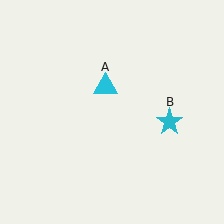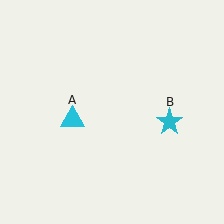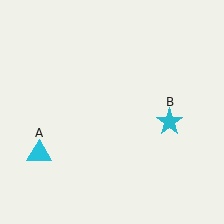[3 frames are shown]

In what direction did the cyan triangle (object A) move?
The cyan triangle (object A) moved down and to the left.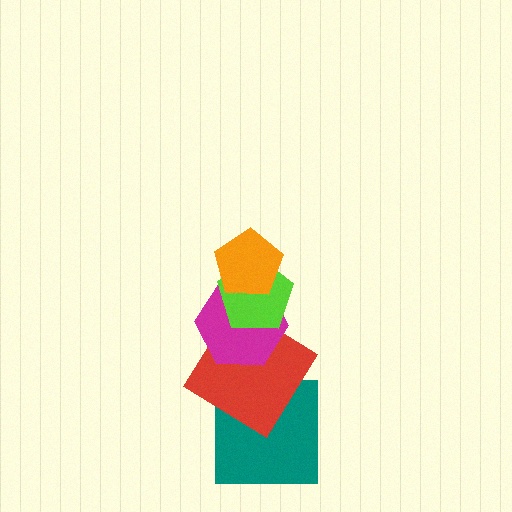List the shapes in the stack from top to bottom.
From top to bottom: the orange pentagon, the lime pentagon, the magenta hexagon, the red diamond, the teal square.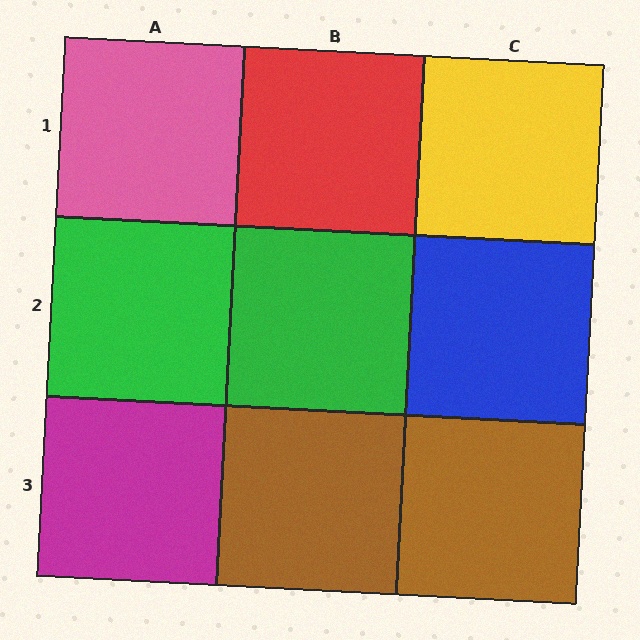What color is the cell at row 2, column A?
Green.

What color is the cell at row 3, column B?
Brown.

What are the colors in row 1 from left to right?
Pink, red, yellow.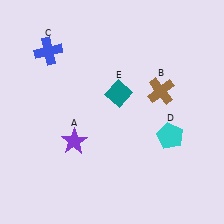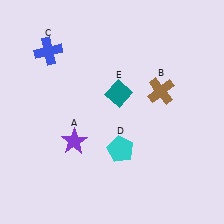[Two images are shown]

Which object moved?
The cyan pentagon (D) moved left.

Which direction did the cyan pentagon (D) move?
The cyan pentagon (D) moved left.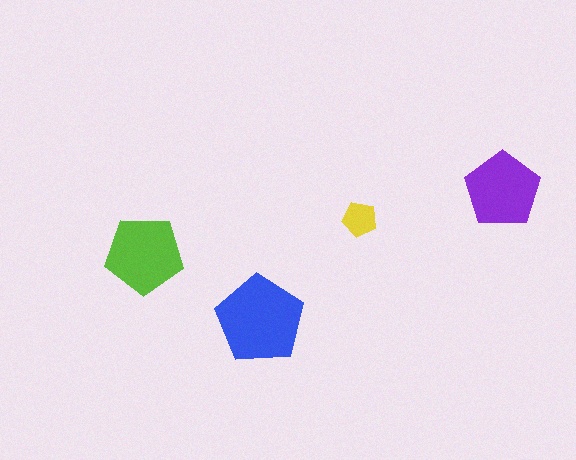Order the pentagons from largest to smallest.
the blue one, the lime one, the purple one, the yellow one.